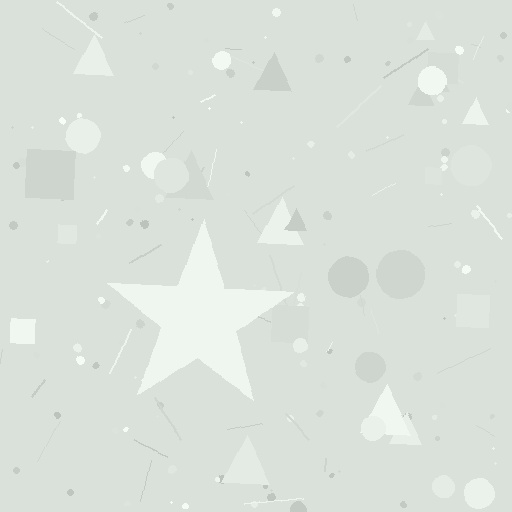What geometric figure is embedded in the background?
A star is embedded in the background.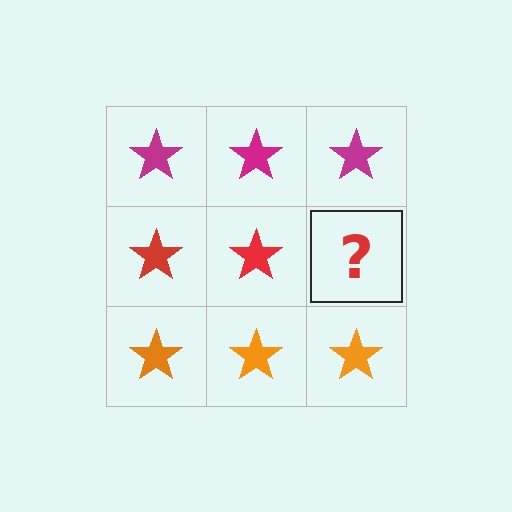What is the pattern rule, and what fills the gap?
The rule is that each row has a consistent color. The gap should be filled with a red star.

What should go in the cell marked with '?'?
The missing cell should contain a red star.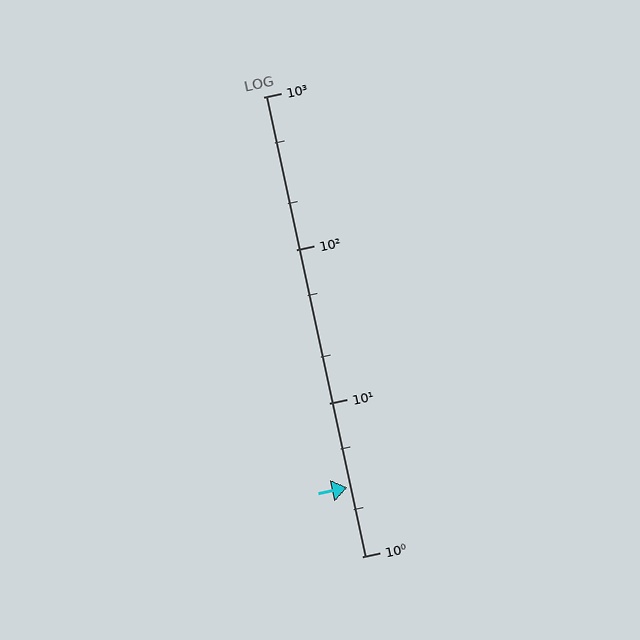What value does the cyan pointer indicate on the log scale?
The pointer indicates approximately 2.8.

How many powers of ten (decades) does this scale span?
The scale spans 3 decades, from 1 to 1000.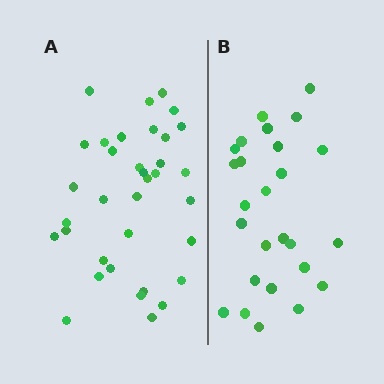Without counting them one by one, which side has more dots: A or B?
Region A (the left region) has more dots.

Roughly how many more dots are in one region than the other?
Region A has roughly 8 or so more dots than region B.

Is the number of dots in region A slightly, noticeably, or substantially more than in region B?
Region A has noticeably more, but not dramatically so. The ratio is roughly 1.3 to 1.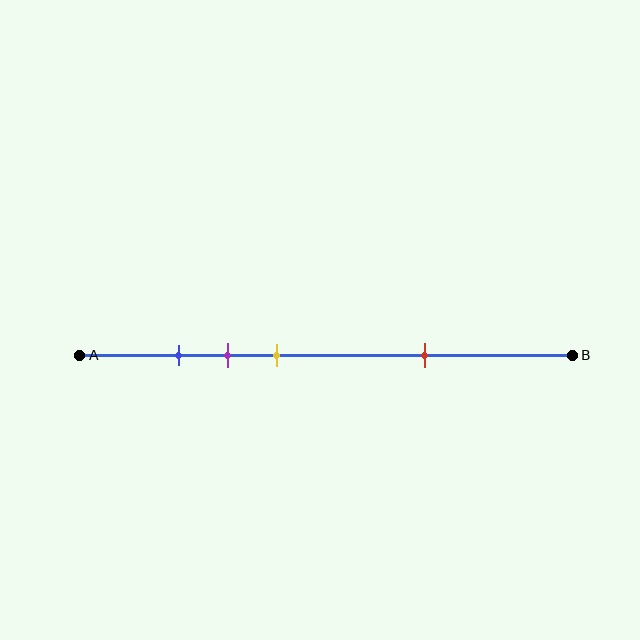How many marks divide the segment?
There are 4 marks dividing the segment.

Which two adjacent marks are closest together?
The blue and purple marks are the closest adjacent pair.